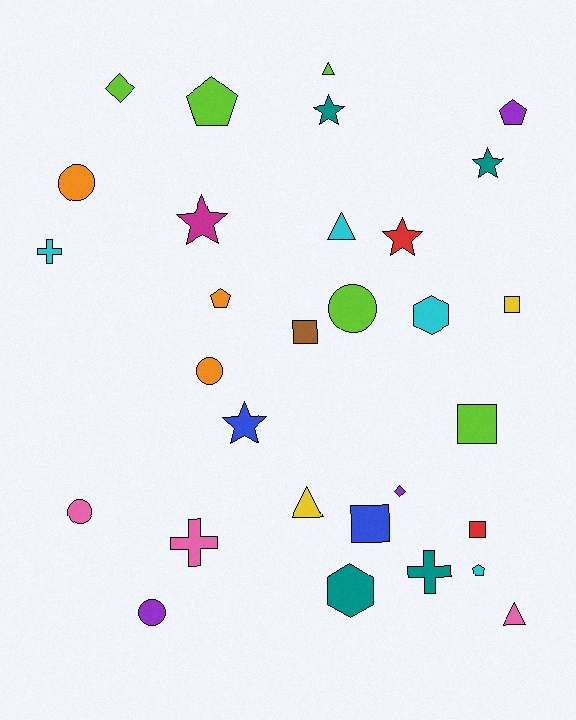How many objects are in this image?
There are 30 objects.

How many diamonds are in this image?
There are 2 diamonds.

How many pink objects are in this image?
There are 3 pink objects.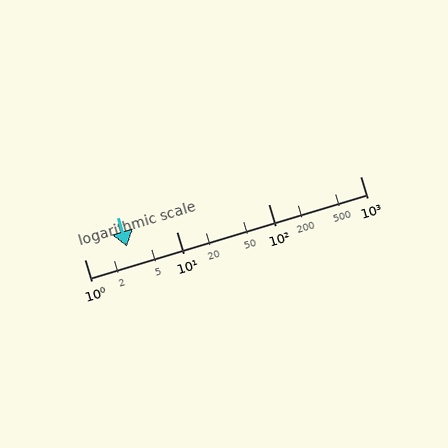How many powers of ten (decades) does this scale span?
The scale spans 3 decades, from 1 to 1000.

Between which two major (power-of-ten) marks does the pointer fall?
The pointer is between 1 and 10.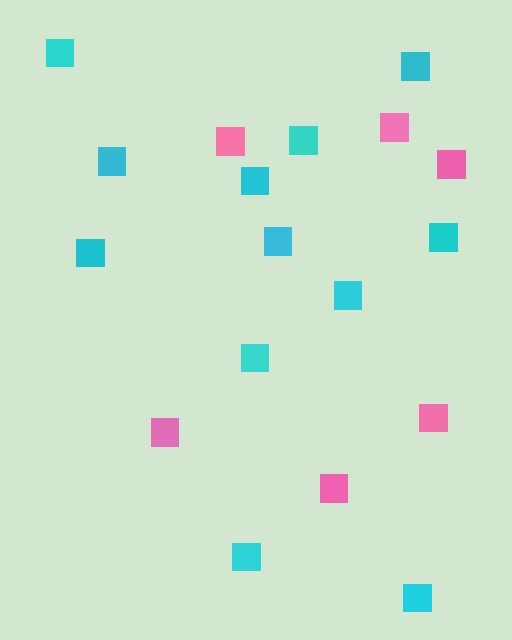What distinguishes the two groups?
There are 2 groups: one group of cyan squares (12) and one group of pink squares (6).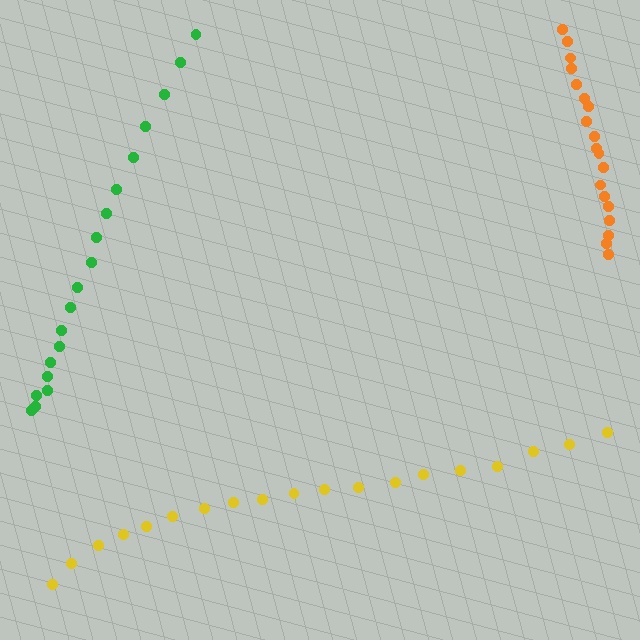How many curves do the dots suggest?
There are 3 distinct paths.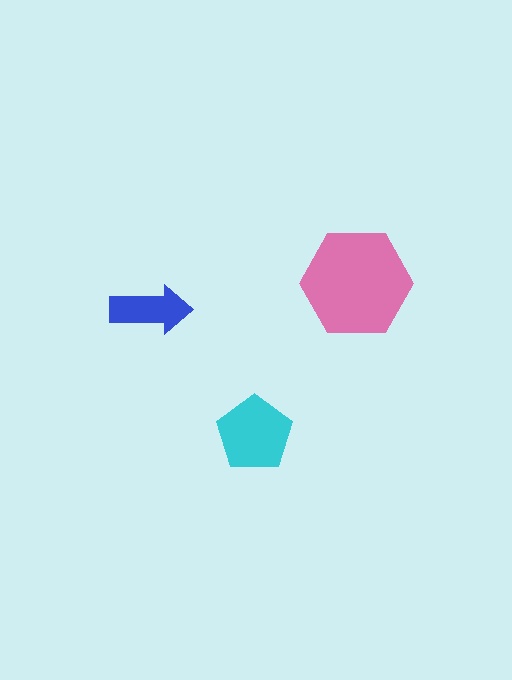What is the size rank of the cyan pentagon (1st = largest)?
2nd.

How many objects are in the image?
There are 3 objects in the image.